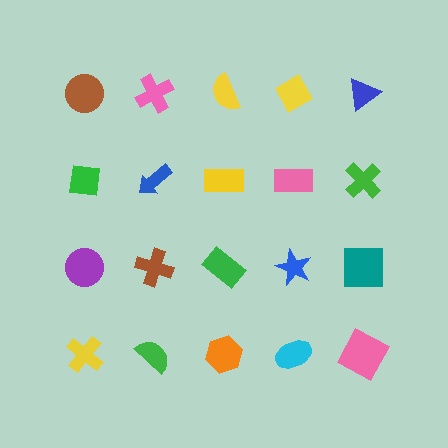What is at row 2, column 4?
A pink rectangle.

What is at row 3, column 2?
A brown cross.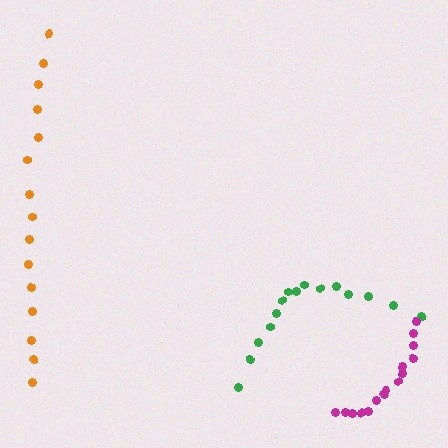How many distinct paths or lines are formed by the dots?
There are 3 distinct paths.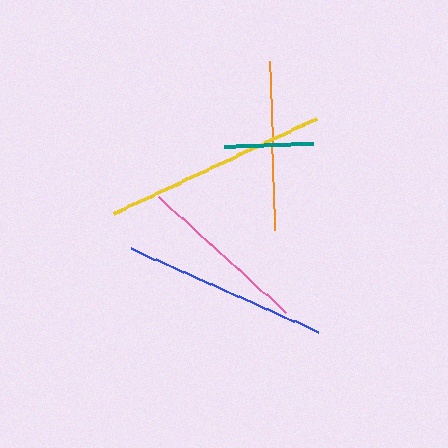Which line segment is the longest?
The yellow line is the longest at approximately 225 pixels.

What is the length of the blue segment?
The blue segment is approximately 205 pixels long.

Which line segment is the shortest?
The teal line is the shortest at approximately 90 pixels.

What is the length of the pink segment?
The pink segment is approximately 172 pixels long.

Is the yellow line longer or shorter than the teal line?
The yellow line is longer than the teal line.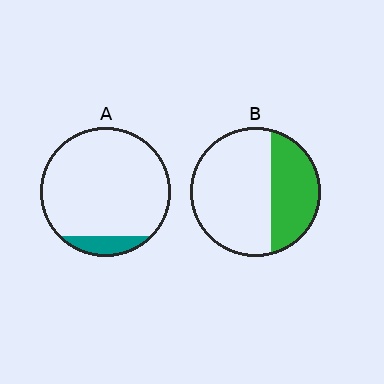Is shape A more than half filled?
No.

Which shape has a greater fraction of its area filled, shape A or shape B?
Shape B.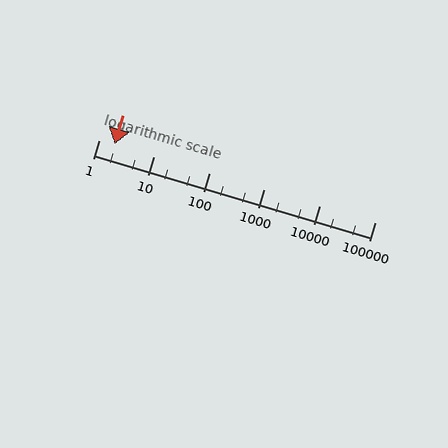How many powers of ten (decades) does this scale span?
The scale spans 5 decades, from 1 to 100000.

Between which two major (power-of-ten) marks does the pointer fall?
The pointer is between 1 and 10.